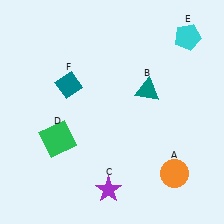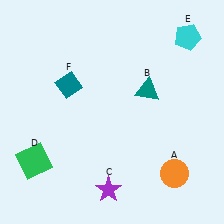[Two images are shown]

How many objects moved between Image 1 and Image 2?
1 object moved between the two images.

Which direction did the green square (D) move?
The green square (D) moved left.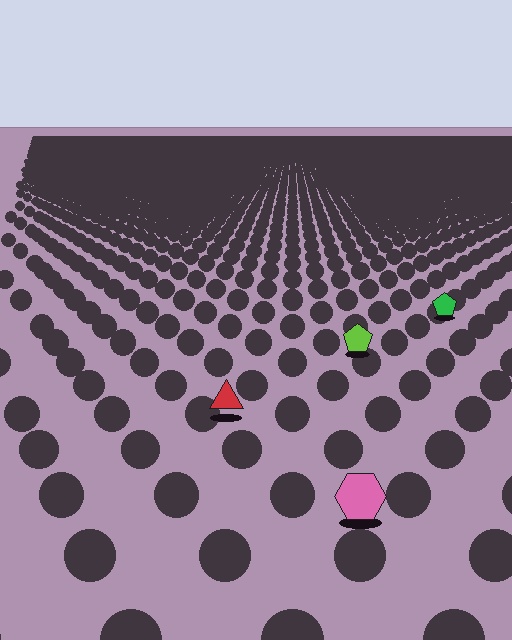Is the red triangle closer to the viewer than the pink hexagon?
No. The pink hexagon is closer — you can tell from the texture gradient: the ground texture is coarser near it.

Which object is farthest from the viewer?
The green pentagon is farthest from the viewer. It appears smaller and the ground texture around it is denser.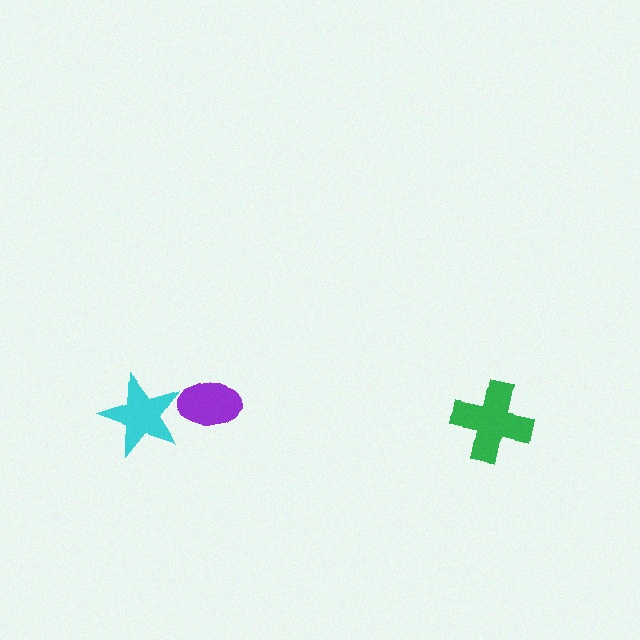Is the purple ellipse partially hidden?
No, no other shape covers it.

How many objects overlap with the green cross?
0 objects overlap with the green cross.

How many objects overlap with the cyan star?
1 object overlaps with the cyan star.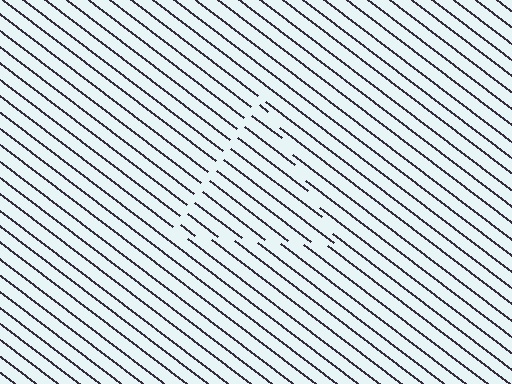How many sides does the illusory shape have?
3 sides — the line-ends trace a triangle.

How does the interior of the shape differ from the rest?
The interior of the shape contains the same grating, shifted by half a period — the contour is defined by the phase discontinuity where line-ends from the inner and outer gratings abut.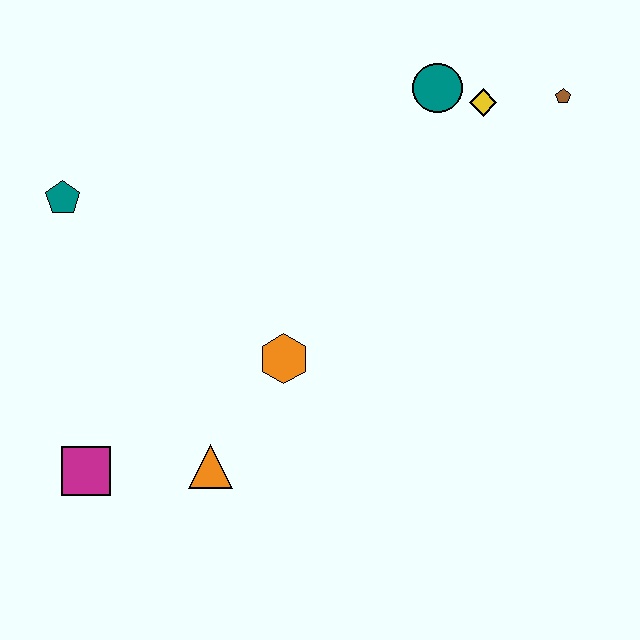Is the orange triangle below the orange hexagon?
Yes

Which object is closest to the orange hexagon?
The orange triangle is closest to the orange hexagon.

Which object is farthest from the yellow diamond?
The magenta square is farthest from the yellow diamond.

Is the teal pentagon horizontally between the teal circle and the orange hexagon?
No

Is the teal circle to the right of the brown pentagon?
No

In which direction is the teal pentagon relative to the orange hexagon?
The teal pentagon is to the left of the orange hexagon.